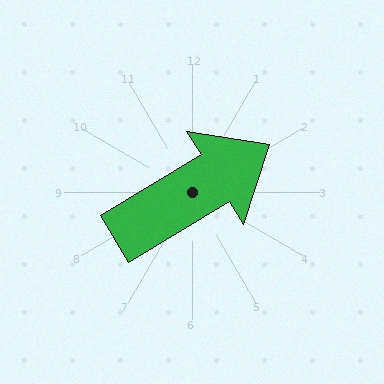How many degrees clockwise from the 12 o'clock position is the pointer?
Approximately 59 degrees.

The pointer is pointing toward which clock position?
Roughly 2 o'clock.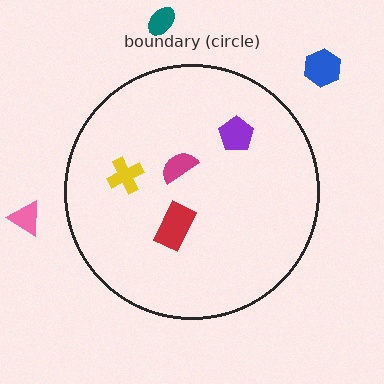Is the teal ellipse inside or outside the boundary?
Outside.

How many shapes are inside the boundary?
4 inside, 3 outside.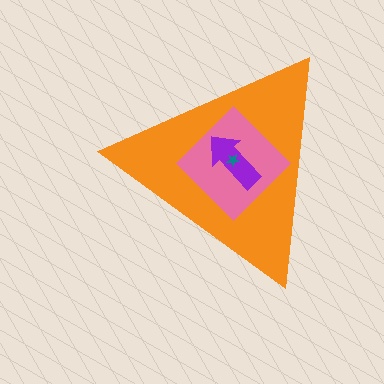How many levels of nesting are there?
4.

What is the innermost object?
The teal star.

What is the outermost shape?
The orange triangle.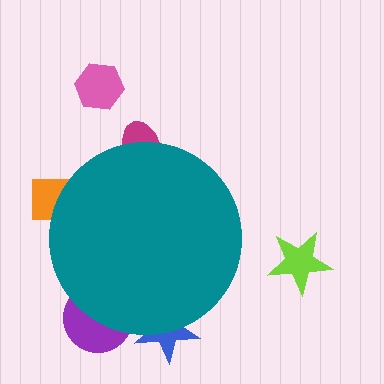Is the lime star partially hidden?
No, the lime star is fully visible.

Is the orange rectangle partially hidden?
Yes, the orange rectangle is partially hidden behind the teal circle.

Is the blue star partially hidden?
Yes, the blue star is partially hidden behind the teal circle.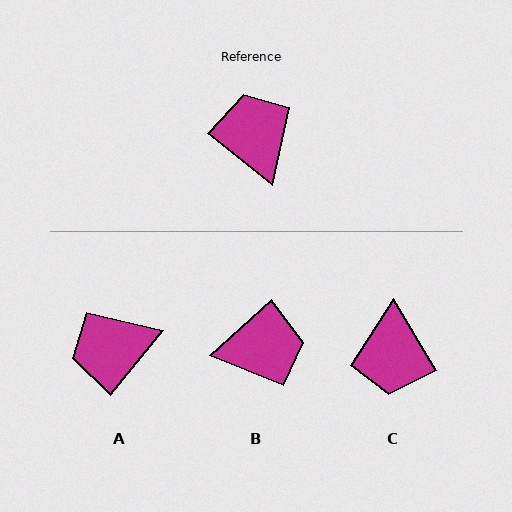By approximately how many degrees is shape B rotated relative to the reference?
Approximately 100 degrees clockwise.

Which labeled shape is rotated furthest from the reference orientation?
C, about 159 degrees away.